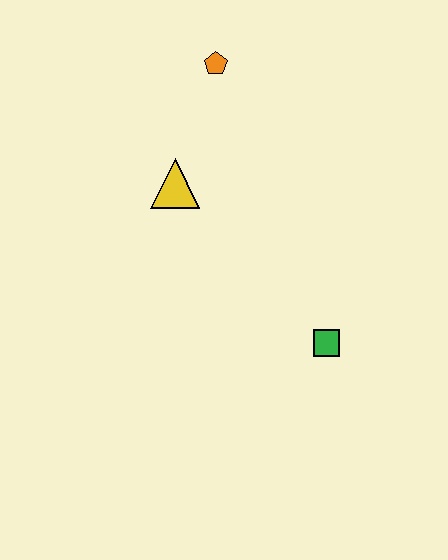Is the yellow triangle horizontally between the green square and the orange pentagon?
No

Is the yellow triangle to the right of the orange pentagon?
No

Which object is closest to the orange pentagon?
The yellow triangle is closest to the orange pentagon.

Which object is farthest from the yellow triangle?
The green square is farthest from the yellow triangle.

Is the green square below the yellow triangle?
Yes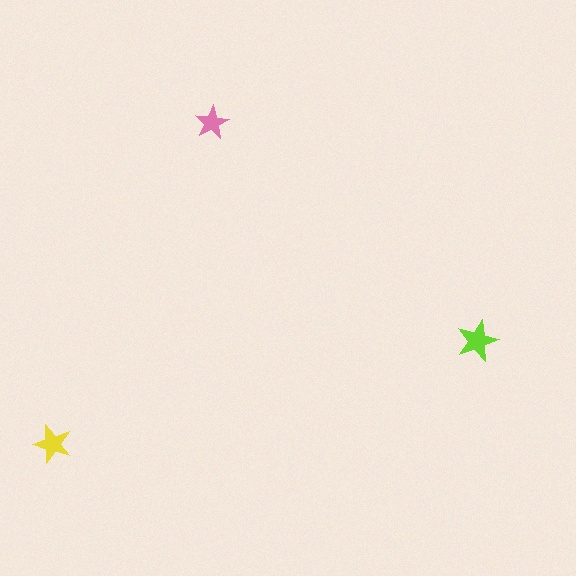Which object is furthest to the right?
The lime star is rightmost.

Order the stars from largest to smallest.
the lime one, the yellow one, the pink one.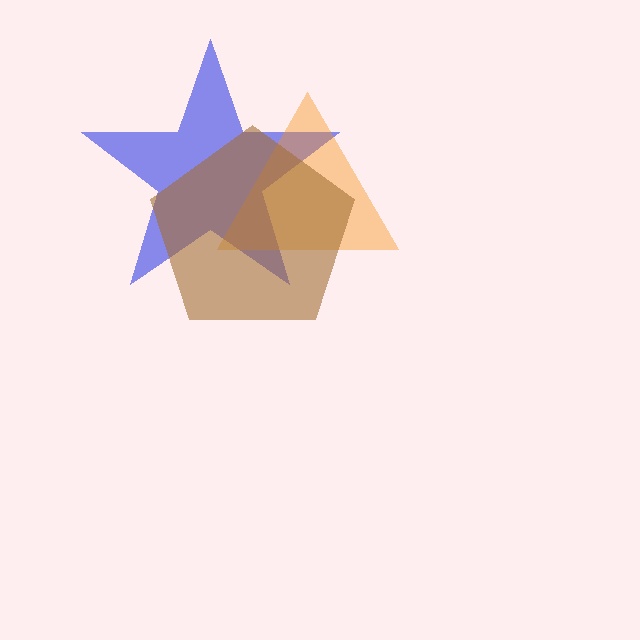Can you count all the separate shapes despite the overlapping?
Yes, there are 3 separate shapes.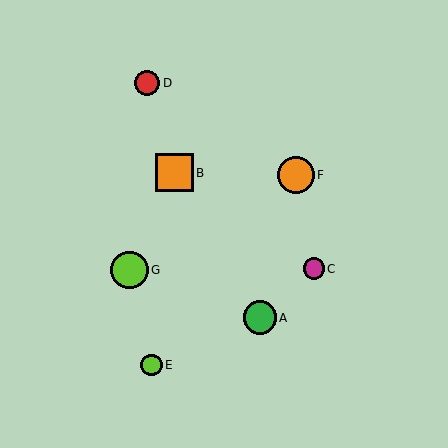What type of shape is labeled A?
Shape A is a green circle.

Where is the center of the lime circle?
The center of the lime circle is at (130, 270).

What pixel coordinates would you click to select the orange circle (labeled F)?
Click at (296, 175) to select the orange circle F.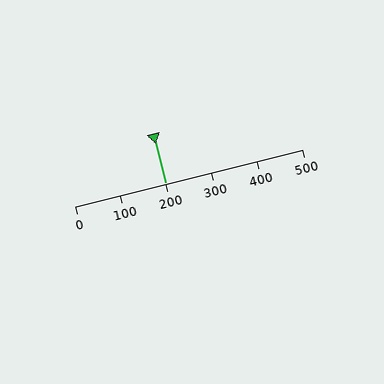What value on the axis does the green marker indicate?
The marker indicates approximately 200.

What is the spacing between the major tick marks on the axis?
The major ticks are spaced 100 apart.